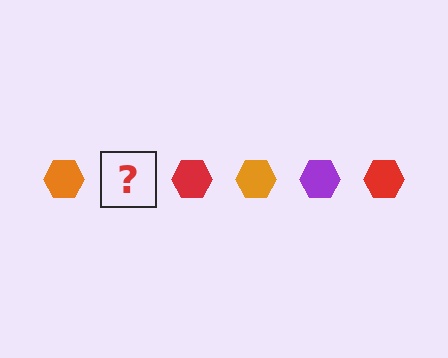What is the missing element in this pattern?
The missing element is a purple hexagon.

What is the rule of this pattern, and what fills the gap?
The rule is that the pattern cycles through orange, purple, red hexagons. The gap should be filled with a purple hexagon.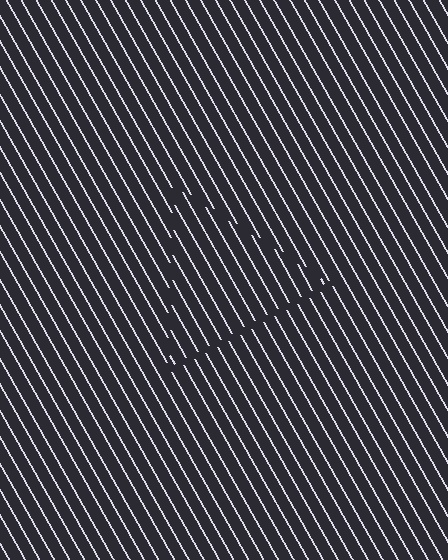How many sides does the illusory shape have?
3 sides — the line-ends trace a triangle.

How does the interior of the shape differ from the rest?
The interior of the shape contains the same grating, shifted by half a period — the contour is defined by the phase discontinuity where line-ends from the inner and outer gratings abut.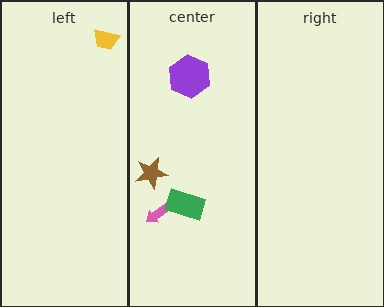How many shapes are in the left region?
1.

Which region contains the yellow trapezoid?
The left region.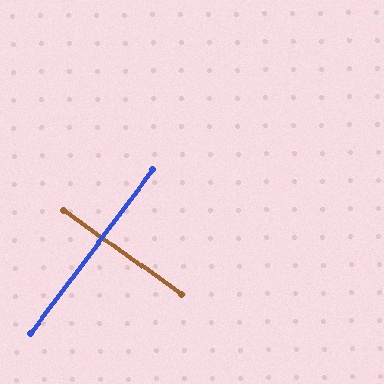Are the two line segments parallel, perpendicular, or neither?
Perpendicular — they meet at approximately 89°.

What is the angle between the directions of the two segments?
Approximately 89 degrees.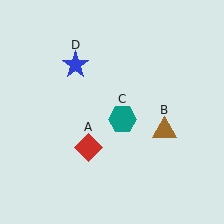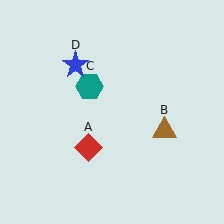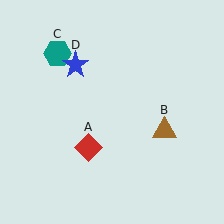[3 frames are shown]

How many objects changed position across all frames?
1 object changed position: teal hexagon (object C).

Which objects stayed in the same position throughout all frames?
Red diamond (object A) and brown triangle (object B) and blue star (object D) remained stationary.